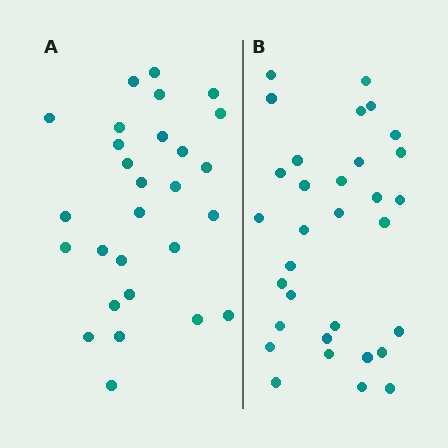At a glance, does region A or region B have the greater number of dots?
Region B (the right region) has more dots.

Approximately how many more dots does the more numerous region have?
Region B has about 4 more dots than region A.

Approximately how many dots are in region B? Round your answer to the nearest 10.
About 30 dots. (The exact count is 32, which rounds to 30.)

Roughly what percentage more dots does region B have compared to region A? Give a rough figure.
About 15% more.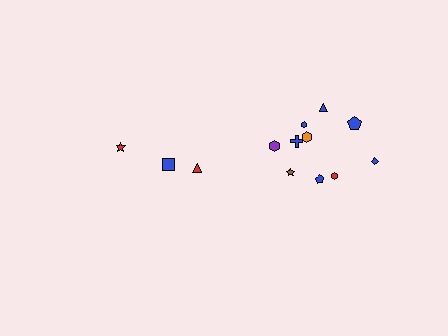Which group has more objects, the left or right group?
The right group.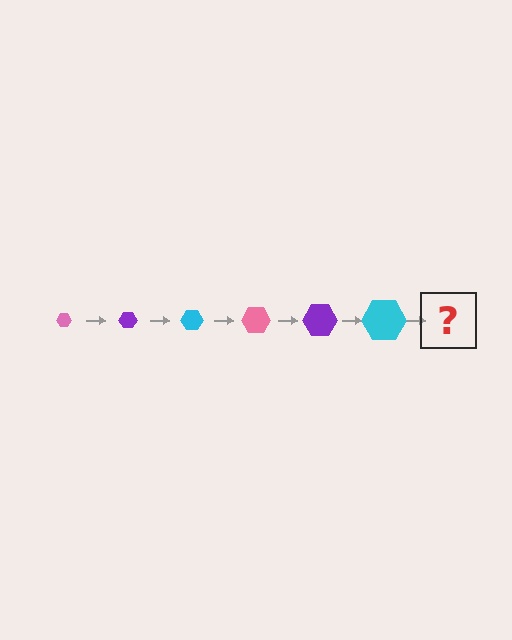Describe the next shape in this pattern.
It should be a pink hexagon, larger than the previous one.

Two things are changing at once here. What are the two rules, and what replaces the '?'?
The two rules are that the hexagon grows larger each step and the color cycles through pink, purple, and cyan. The '?' should be a pink hexagon, larger than the previous one.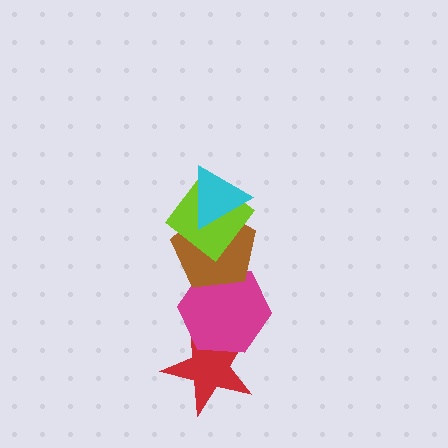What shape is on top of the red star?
The magenta hexagon is on top of the red star.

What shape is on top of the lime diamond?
The cyan triangle is on top of the lime diamond.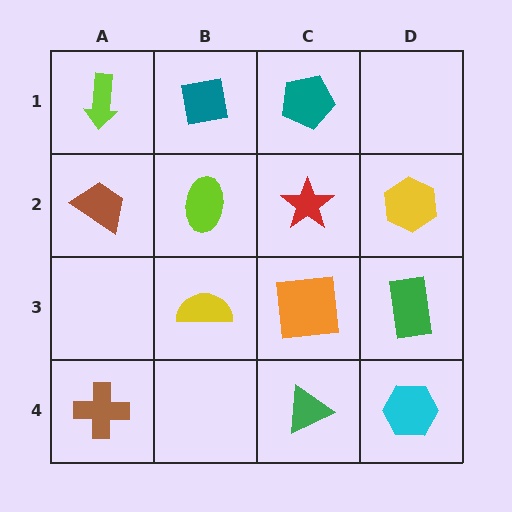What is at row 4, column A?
A brown cross.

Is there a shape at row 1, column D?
No, that cell is empty.